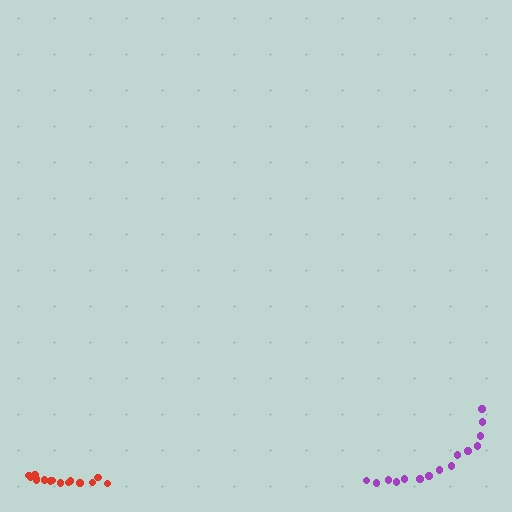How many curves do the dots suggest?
There are 2 distinct paths.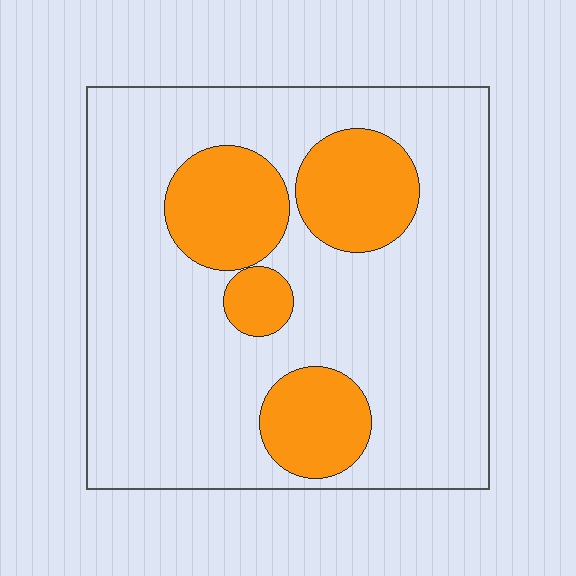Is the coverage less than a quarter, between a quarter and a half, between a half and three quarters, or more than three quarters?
Less than a quarter.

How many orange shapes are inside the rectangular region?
4.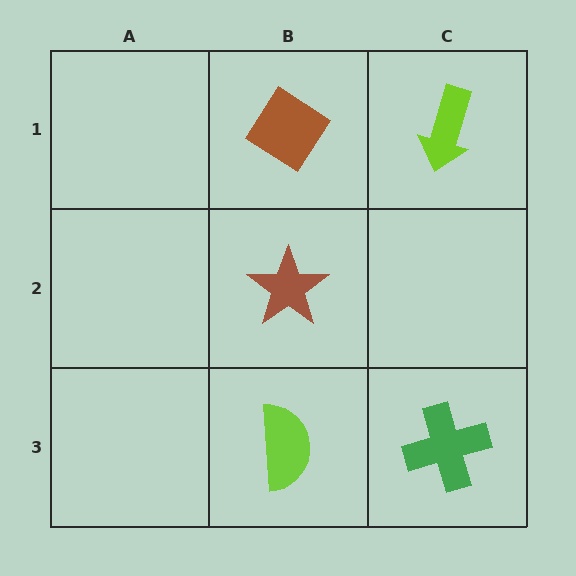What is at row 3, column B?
A lime semicircle.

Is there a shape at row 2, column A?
No, that cell is empty.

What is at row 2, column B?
A brown star.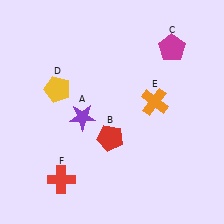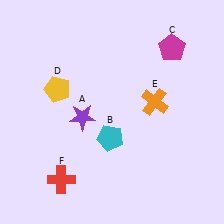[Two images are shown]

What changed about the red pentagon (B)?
In Image 1, B is red. In Image 2, it changed to cyan.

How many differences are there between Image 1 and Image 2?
There is 1 difference between the two images.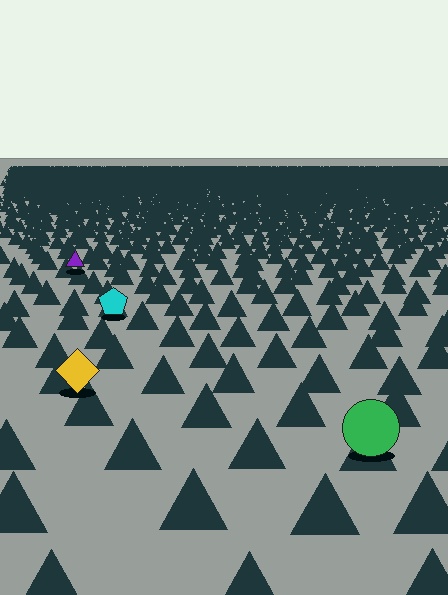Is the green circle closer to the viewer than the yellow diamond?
Yes. The green circle is closer — you can tell from the texture gradient: the ground texture is coarser near it.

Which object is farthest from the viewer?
The purple triangle is farthest from the viewer. It appears smaller and the ground texture around it is denser.